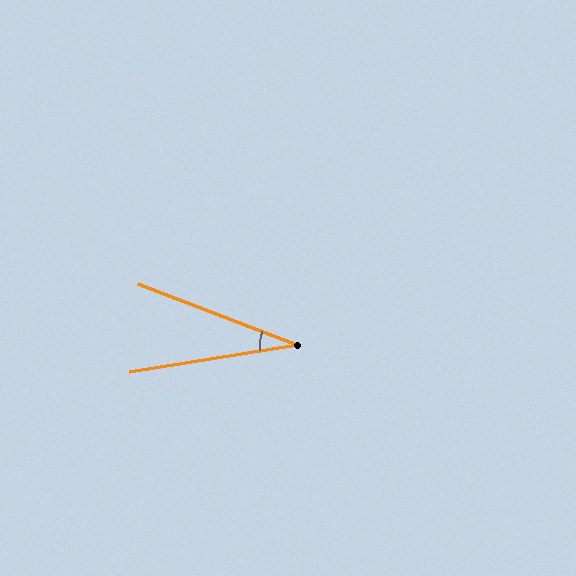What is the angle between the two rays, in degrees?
Approximately 30 degrees.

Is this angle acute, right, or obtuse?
It is acute.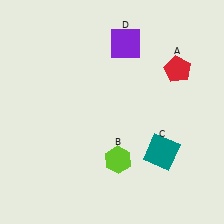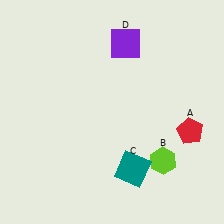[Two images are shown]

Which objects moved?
The objects that moved are: the red pentagon (A), the lime hexagon (B), the teal square (C).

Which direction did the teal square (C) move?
The teal square (C) moved left.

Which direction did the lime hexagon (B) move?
The lime hexagon (B) moved right.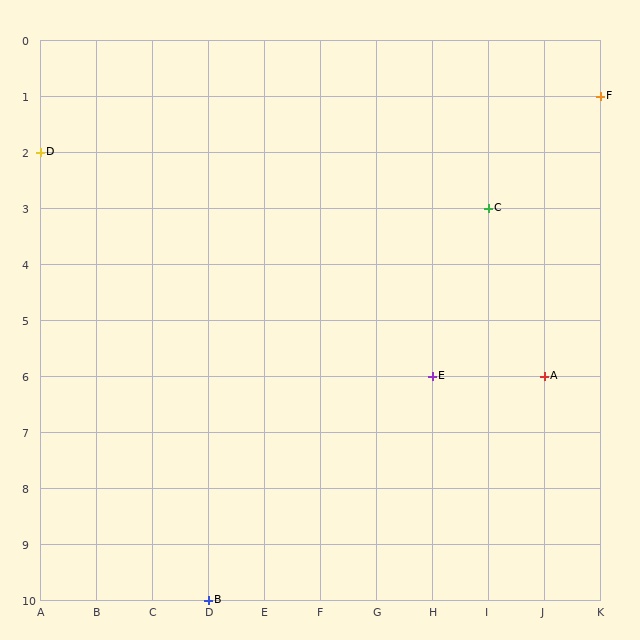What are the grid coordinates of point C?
Point C is at grid coordinates (I, 3).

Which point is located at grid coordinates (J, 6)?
Point A is at (J, 6).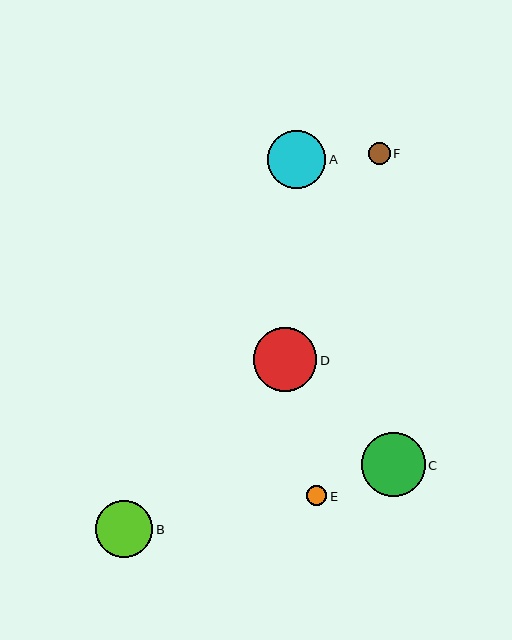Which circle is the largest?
Circle C is the largest with a size of approximately 64 pixels.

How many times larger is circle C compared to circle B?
Circle C is approximately 1.1 times the size of circle B.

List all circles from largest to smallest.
From largest to smallest: C, D, A, B, F, E.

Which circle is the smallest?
Circle E is the smallest with a size of approximately 20 pixels.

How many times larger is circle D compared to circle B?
Circle D is approximately 1.1 times the size of circle B.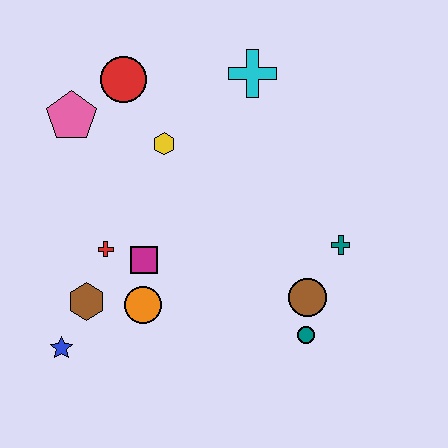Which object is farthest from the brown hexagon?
The cyan cross is farthest from the brown hexagon.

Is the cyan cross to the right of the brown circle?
No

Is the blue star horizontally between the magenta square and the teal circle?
No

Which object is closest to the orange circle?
The magenta square is closest to the orange circle.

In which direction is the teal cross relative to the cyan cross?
The teal cross is below the cyan cross.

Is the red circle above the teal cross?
Yes